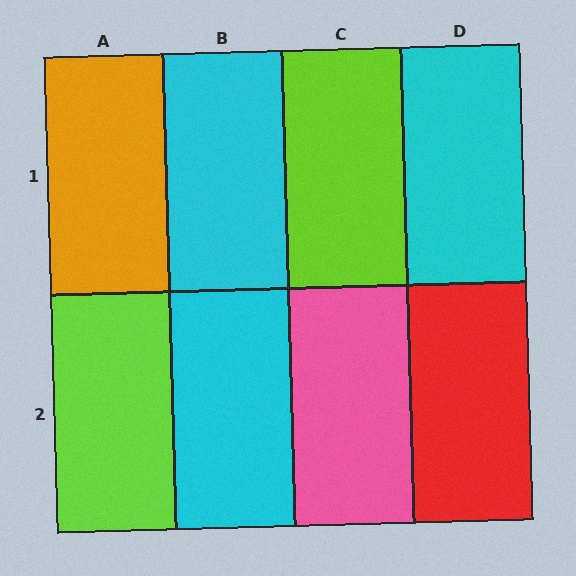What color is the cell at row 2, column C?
Pink.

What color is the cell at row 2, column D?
Red.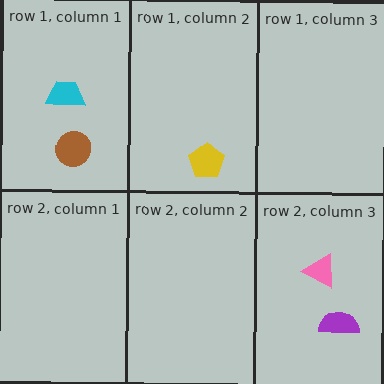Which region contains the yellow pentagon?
The row 1, column 2 region.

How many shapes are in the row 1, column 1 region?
2.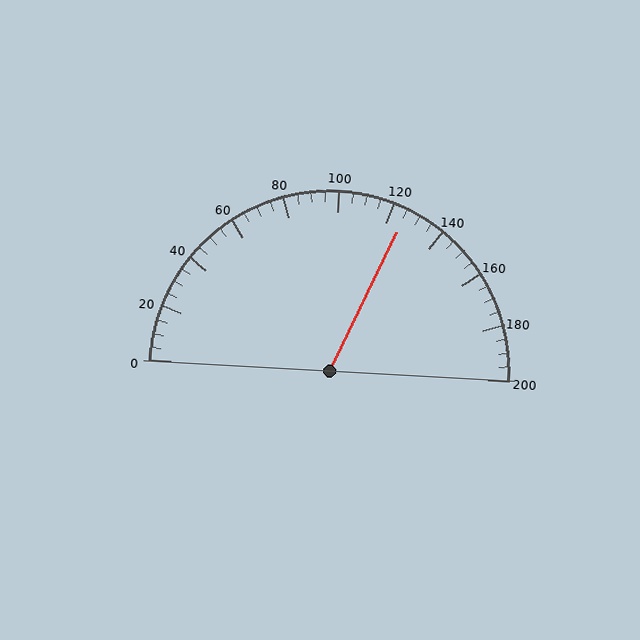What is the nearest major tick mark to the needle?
The nearest major tick mark is 120.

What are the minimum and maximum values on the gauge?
The gauge ranges from 0 to 200.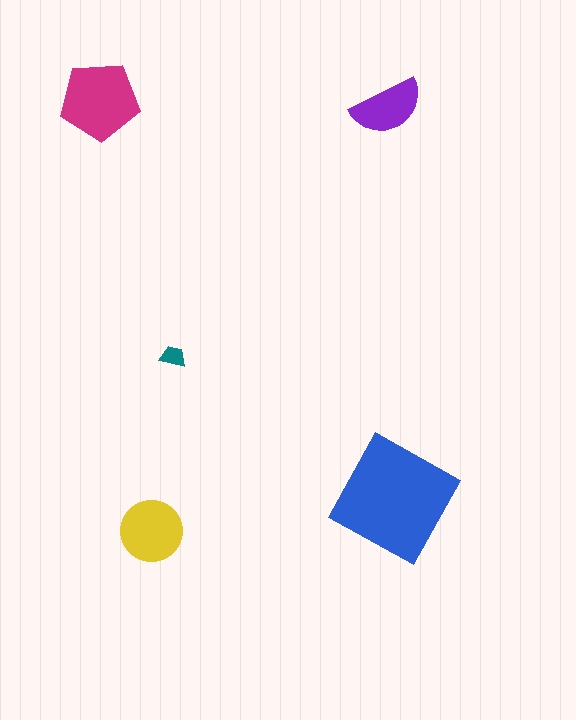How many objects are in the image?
There are 5 objects in the image.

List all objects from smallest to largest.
The teal trapezoid, the purple semicircle, the yellow circle, the magenta pentagon, the blue square.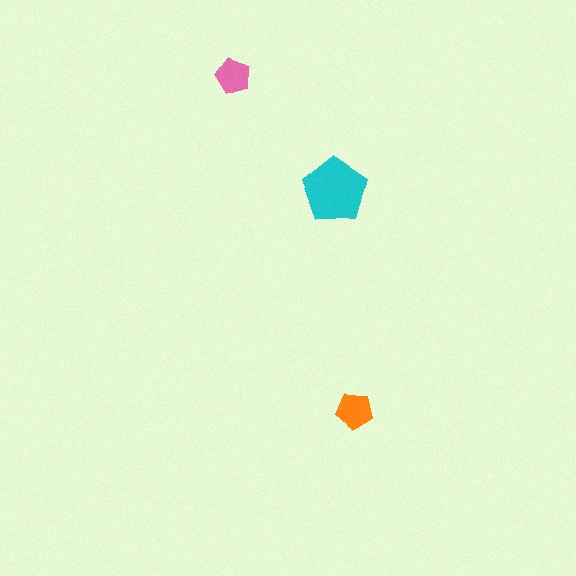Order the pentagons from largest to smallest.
the cyan one, the orange one, the pink one.